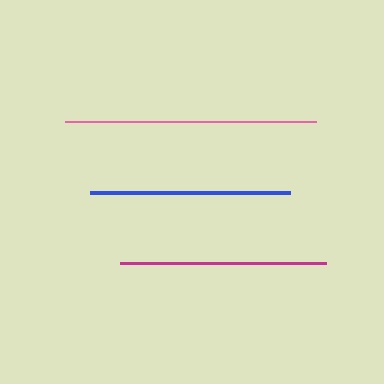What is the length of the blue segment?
The blue segment is approximately 200 pixels long.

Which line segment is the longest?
The pink line is the longest at approximately 252 pixels.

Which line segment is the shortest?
The blue line is the shortest at approximately 200 pixels.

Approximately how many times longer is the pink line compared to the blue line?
The pink line is approximately 1.3 times the length of the blue line.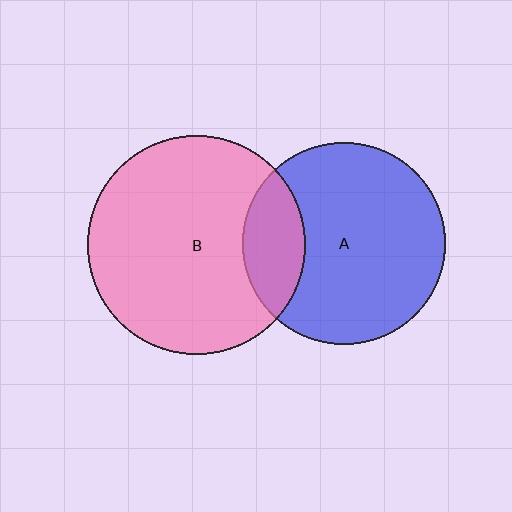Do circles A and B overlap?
Yes.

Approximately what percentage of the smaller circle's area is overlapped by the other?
Approximately 20%.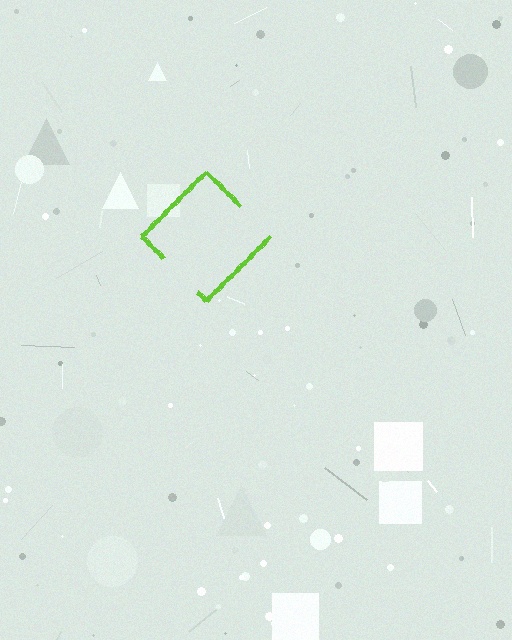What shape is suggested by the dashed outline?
The dashed outline suggests a diamond.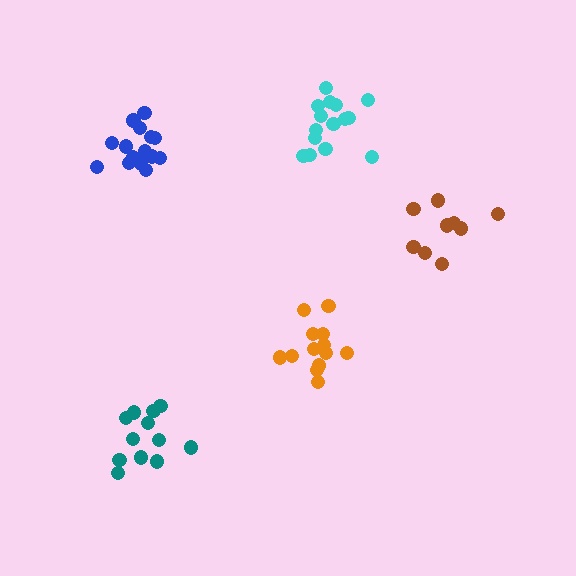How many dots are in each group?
Group 1: 15 dots, Group 2: 12 dots, Group 3: 13 dots, Group 4: 15 dots, Group 5: 9 dots (64 total).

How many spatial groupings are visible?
There are 5 spatial groupings.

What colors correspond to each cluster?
The clusters are colored: cyan, teal, orange, blue, brown.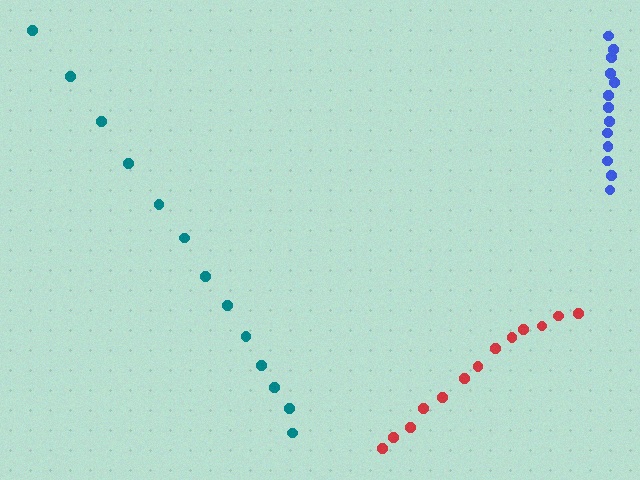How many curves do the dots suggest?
There are 3 distinct paths.